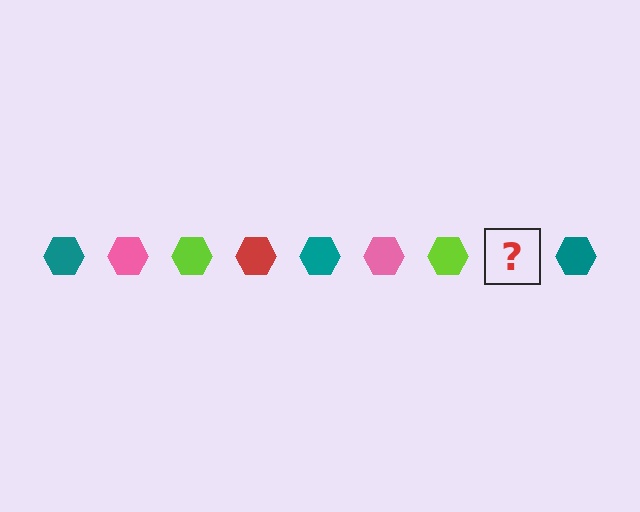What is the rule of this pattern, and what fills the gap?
The rule is that the pattern cycles through teal, pink, lime, red hexagons. The gap should be filled with a red hexagon.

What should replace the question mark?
The question mark should be replaced with a red hexagon.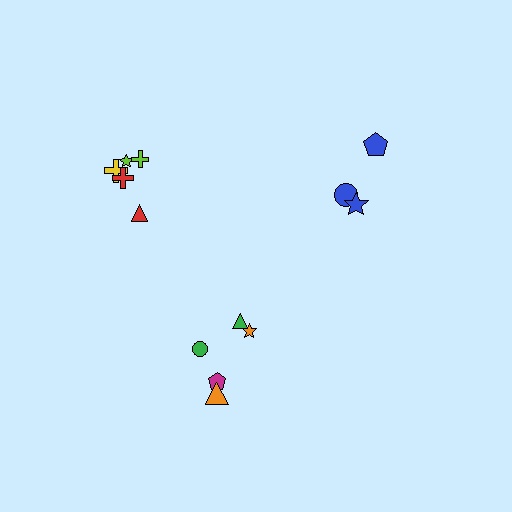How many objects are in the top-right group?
There are 3 objects.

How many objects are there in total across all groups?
There are 13 objects.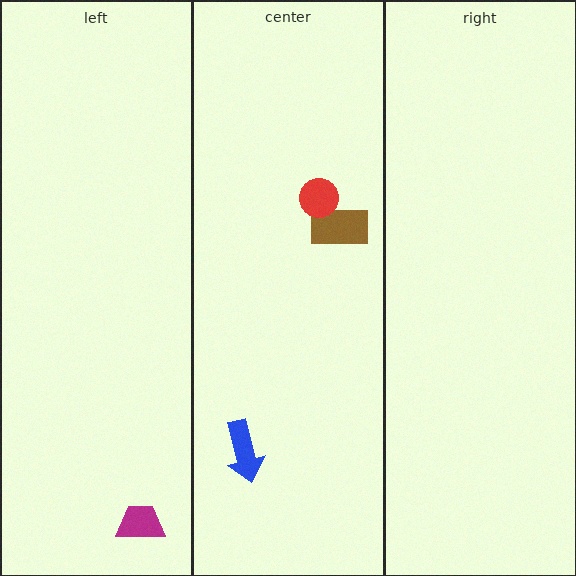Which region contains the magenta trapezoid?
The left region.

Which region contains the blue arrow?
The center region.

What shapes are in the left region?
The magenta trapezoid.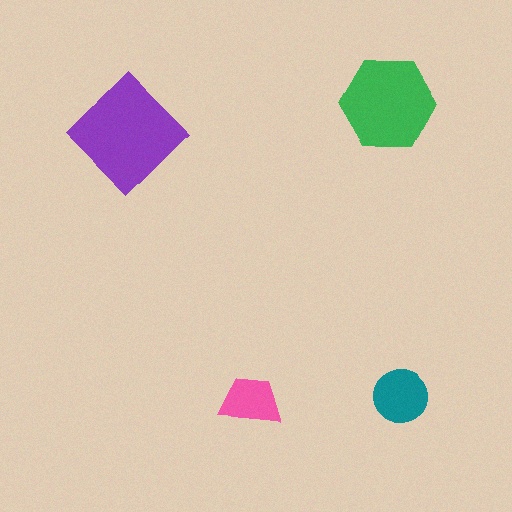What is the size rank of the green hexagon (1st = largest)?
2nd.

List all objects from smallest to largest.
The pink trapezoid, the teal circle, the green hexagon, the purple diamond.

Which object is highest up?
The green hexagon is topmost.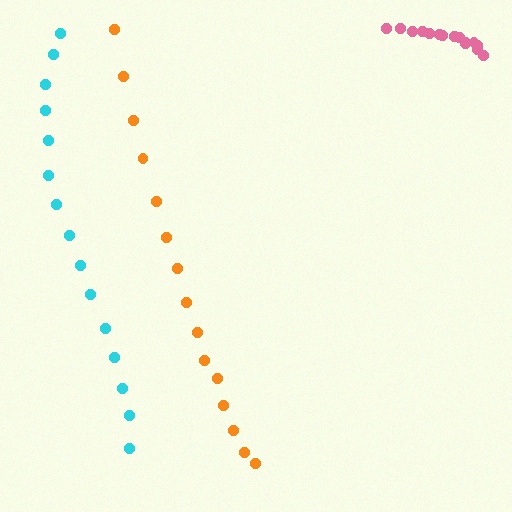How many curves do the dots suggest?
There are 3 distinct paths.